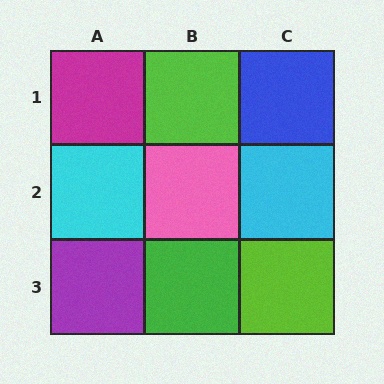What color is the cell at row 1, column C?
Blue.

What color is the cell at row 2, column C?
Cyan.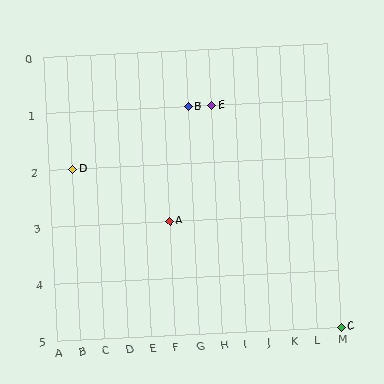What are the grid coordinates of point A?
Point A is at grid coordinates (F, 3).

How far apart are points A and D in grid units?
Points A and D are 4 columns and 1 row apart (about 4.1 grid units diagonally).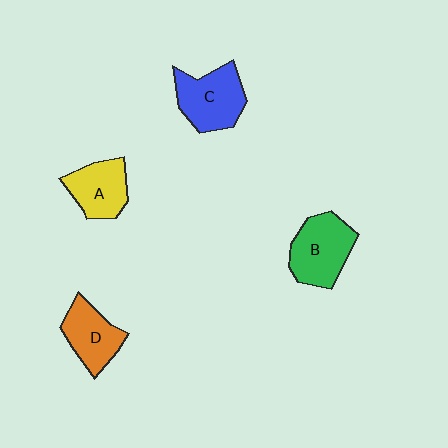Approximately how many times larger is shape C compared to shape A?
Approximately 1.2 times.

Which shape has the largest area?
Shape B (green).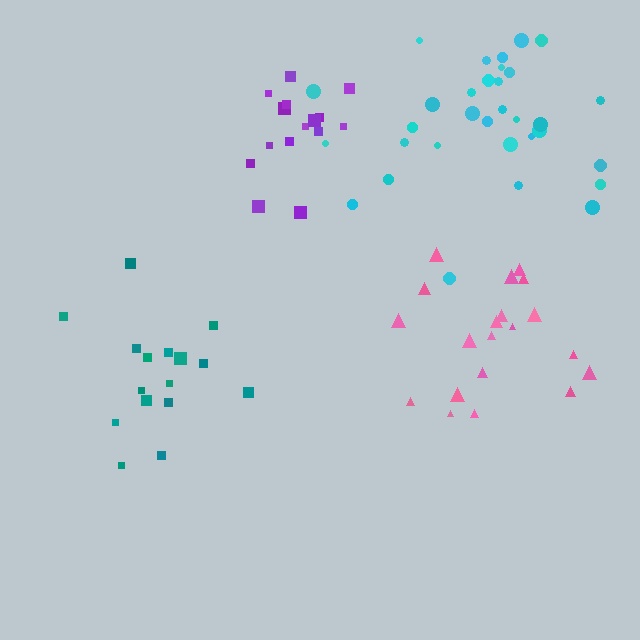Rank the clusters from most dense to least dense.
pink, purple, cyan, teal.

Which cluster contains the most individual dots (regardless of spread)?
Cyan (32).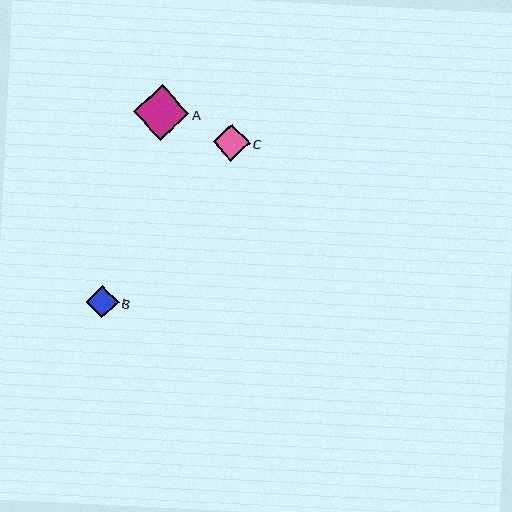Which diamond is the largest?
Diamond A is the largest with a size of approximately 55 pixels.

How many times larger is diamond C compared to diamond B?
Diamond C is approximately 1.2 times the size of diamond B.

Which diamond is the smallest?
Diamond B is the smallest with a size of approximately 32 pixels.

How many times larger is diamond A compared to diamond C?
Diamond A is approximately 1.5 times the size of diamond C.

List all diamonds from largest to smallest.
From largest to smallest: A, C, B.